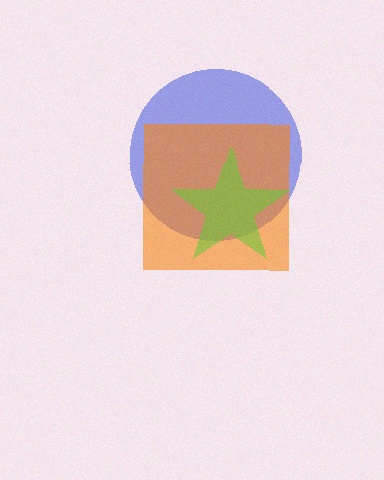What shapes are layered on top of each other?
The layered shapes are: a blue circle, an orange square, a lime star.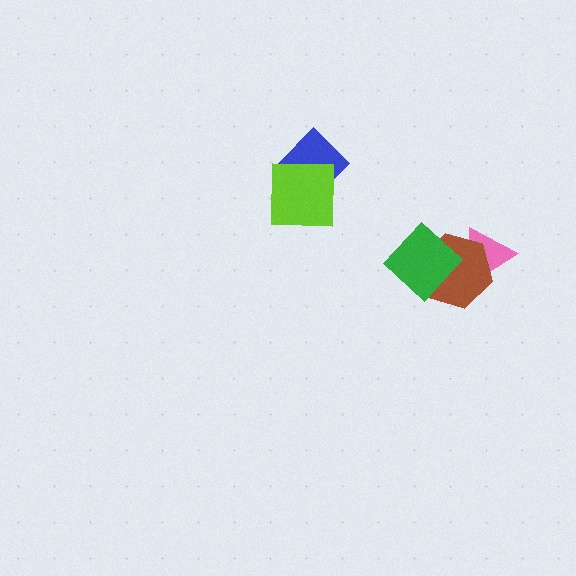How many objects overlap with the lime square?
1 object overlaps with the lime square.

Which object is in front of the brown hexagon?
The green diamond is in front of the brown hexagon.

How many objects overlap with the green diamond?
1 object overlaps with the green diamond.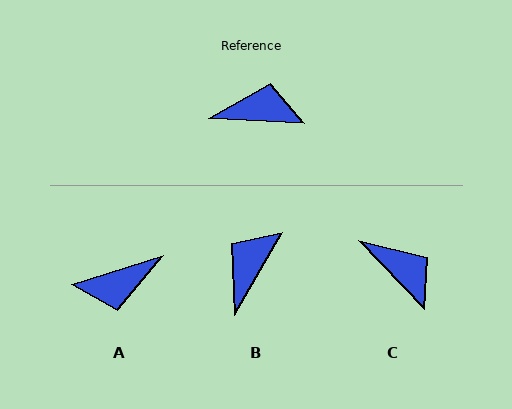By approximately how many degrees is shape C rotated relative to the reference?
Approximately 43 degrees clockwise.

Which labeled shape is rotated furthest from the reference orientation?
A, about 159 degrees away.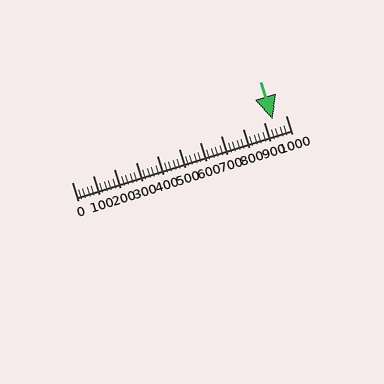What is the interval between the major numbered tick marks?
The major tick marks are spaced 100 units apart.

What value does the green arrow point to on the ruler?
The green arrow points to approximately 940.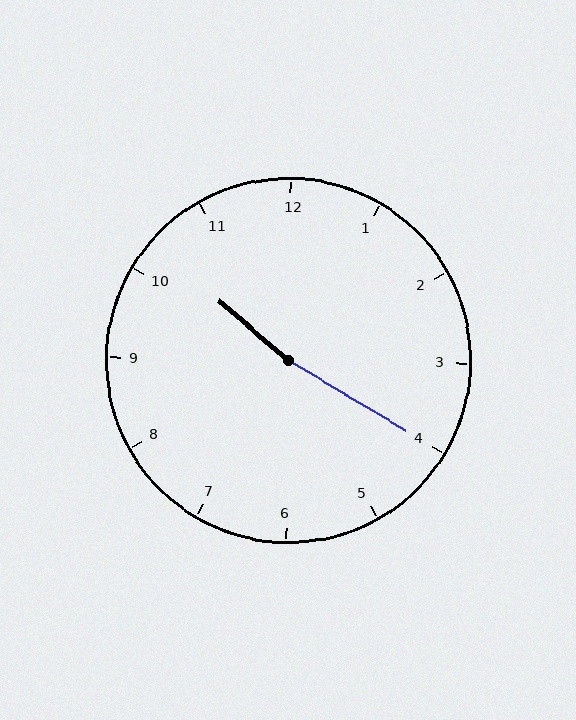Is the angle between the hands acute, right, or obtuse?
It is obtuse.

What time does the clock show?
10:20.